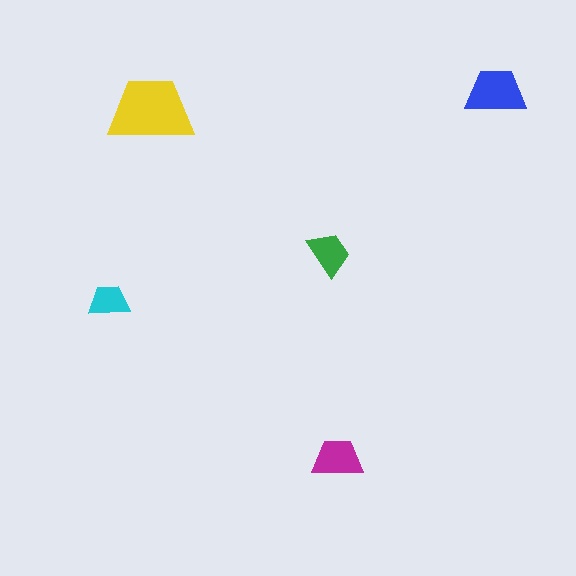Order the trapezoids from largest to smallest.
the yellow one, the blue one, the magenta one, the green one, the cyan one.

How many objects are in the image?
There are 5 objects in the image.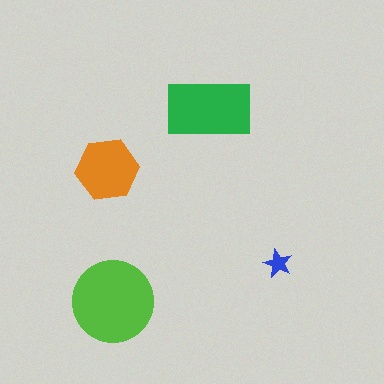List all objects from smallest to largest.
The blue star, the orange hexagon, the green rectangle, the lime circle.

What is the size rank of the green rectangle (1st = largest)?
2nd.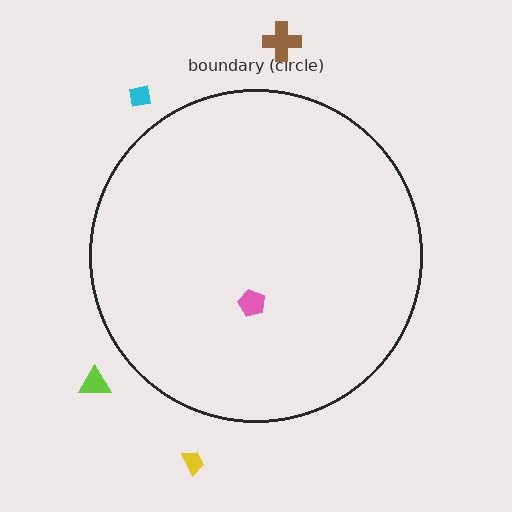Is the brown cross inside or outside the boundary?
Outside.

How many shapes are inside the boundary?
1 inside, 4 outside.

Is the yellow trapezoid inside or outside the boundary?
Outside.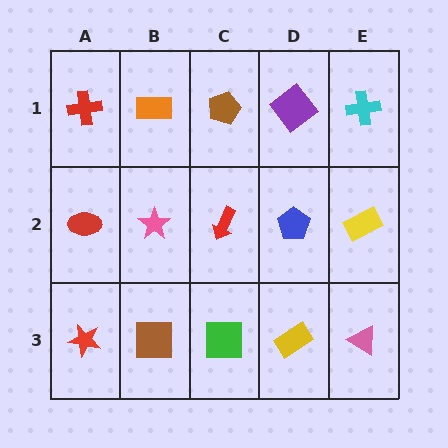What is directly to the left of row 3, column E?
A yellow rectangle.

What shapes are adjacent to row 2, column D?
A purple diamond (row 1, column D), a yellow rectangle (row 3, column D), a red arrow (row 2, column C), a yellow rectangle (row 2, column E).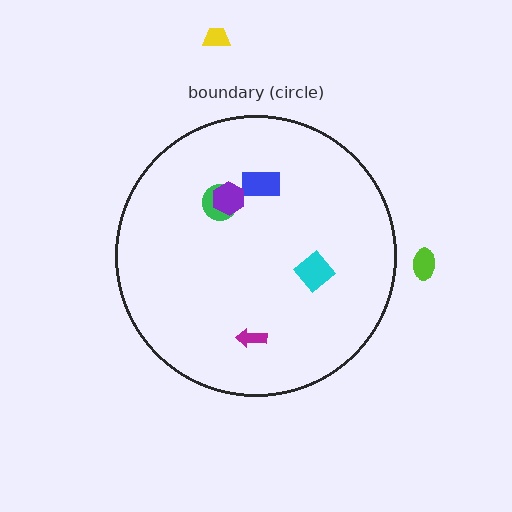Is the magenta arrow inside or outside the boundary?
Inside.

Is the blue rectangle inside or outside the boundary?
Inside.